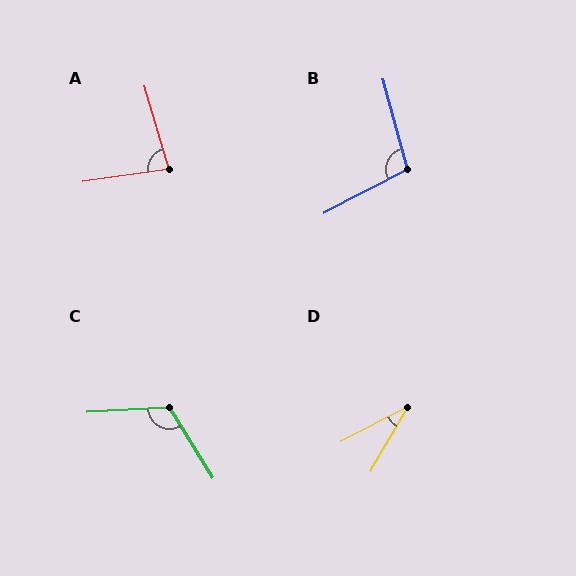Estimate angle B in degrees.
Approximately 102 degrees.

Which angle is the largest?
C, at approximately 118 degrees.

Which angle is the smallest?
D, at approximately 33 degrees.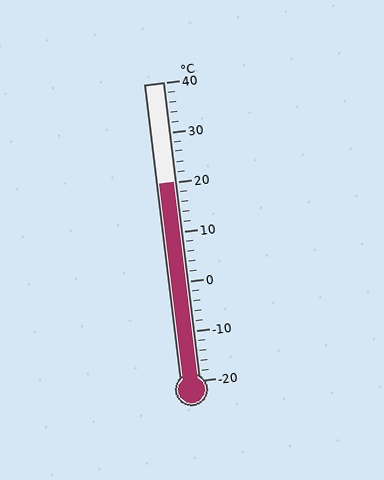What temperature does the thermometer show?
The thermometer shows approximately 20°C.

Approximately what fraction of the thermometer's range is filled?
The thermometer is filled to approximately 65% of its range.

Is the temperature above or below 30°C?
The temperature is below 30°C.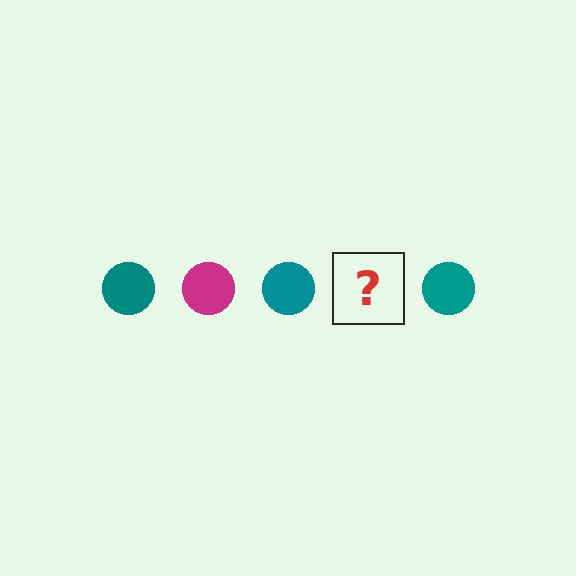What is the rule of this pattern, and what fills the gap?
The rule is that the pattern cycles through teal, magenta circles. The gap should be filled with a magenta circle.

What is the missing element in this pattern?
The missing element is a magenta circle.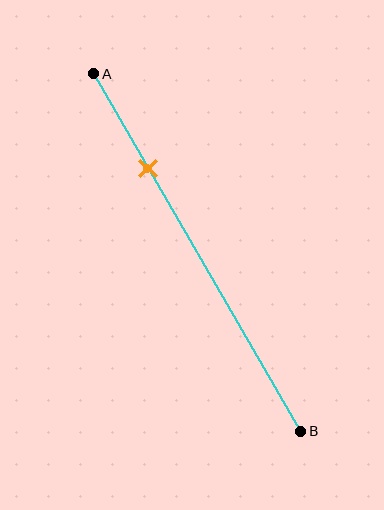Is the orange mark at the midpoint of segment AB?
No, the mark is at about 25% from A, not at the 50% midpoint.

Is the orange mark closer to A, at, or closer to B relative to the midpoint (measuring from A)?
The orange mark is closer to point A than the midpoint of segment AB.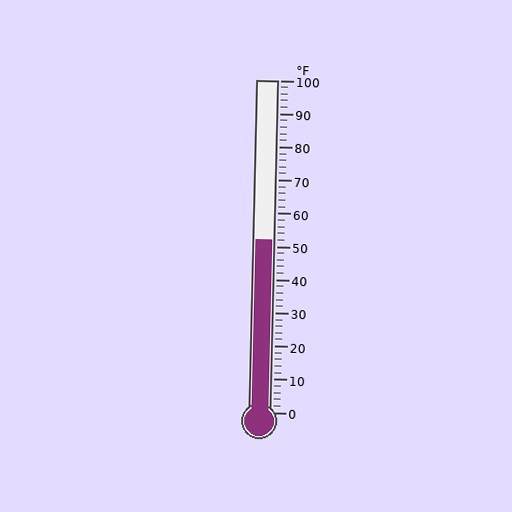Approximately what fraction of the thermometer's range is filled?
The thermometer is filled to approximately 50% of its range.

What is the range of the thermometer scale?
The thermometer scale ranges from 0°F to 100°F.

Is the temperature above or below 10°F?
The temperature is above 10°F.